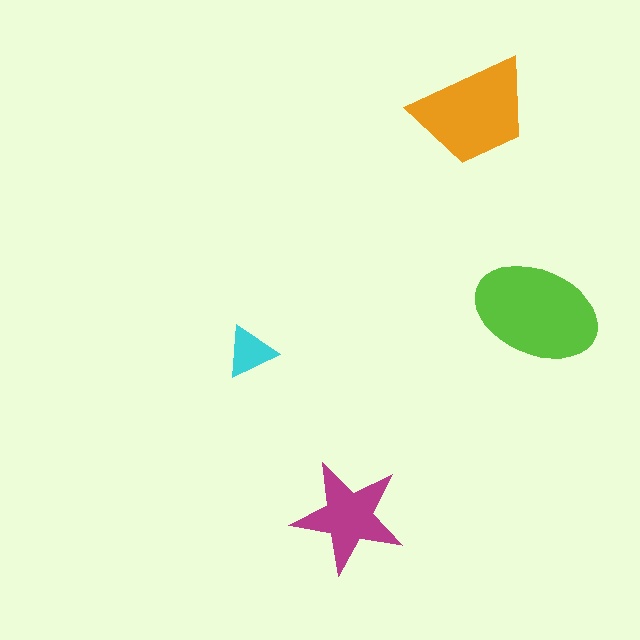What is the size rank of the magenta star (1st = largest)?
3rd.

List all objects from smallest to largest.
The cyan triangle, the magenta star, the orange trapezoid, the lime ellipse.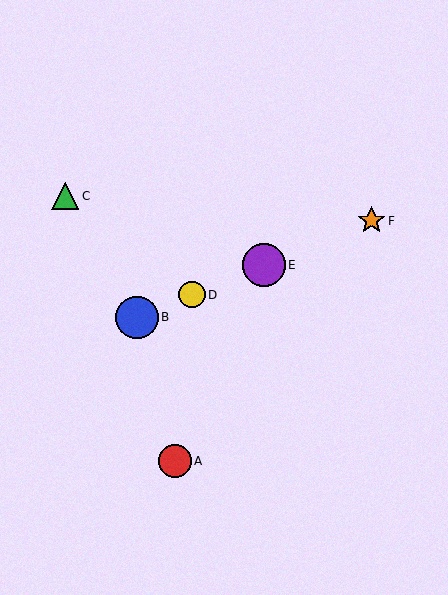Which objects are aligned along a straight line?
Objects B, D, E, F are aligned along a straight line.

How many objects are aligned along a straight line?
4 objects (B, D, E, F) are aligned along a straight line.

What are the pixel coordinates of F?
Object F is at (371, 221).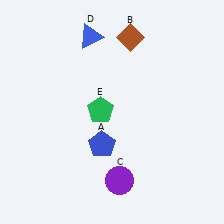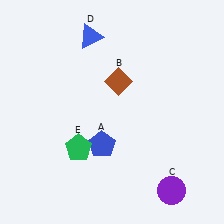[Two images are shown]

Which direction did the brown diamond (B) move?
The brown diamond (B) moved down.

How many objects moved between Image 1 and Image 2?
3 objects moved between the two images.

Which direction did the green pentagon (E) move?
The green pentagon (E) moved down.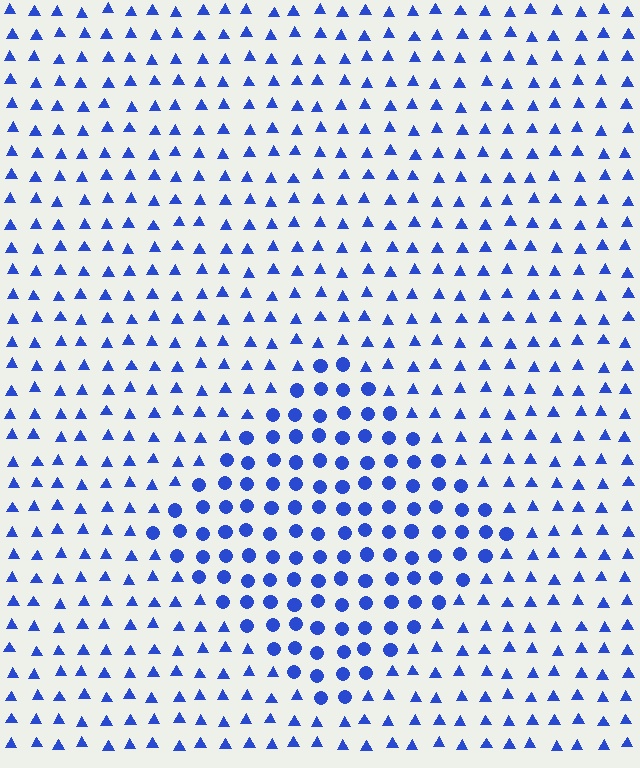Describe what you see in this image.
The image is filled with small blue elements arranged in a uniform grid. A diamond-shaped region contains circles, while the surrounding area contains triangles. The boundary is defined purely by the change in element shape.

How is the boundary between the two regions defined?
The boundary is defined by a change in element shape: circles inside vs. triangles outside. All elements share the same color and spacing.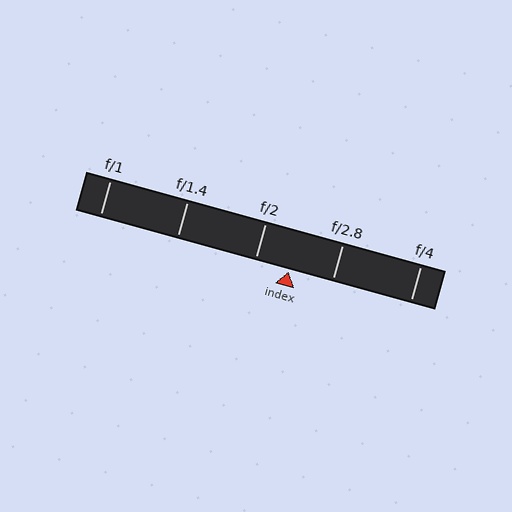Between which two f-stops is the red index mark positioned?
The index mark is between f/2 and f/2.8.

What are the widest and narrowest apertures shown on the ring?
The widest aperture shown is f/1 and the narrowest is f/4.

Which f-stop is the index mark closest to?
The index mark is closest to f/2.